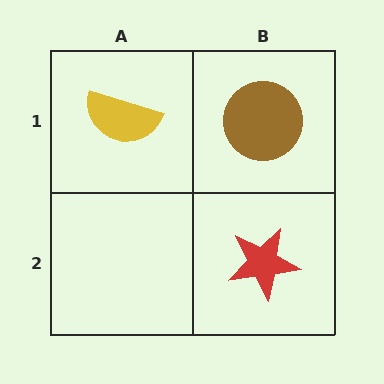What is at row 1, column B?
A brown circle.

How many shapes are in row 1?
2 shapes.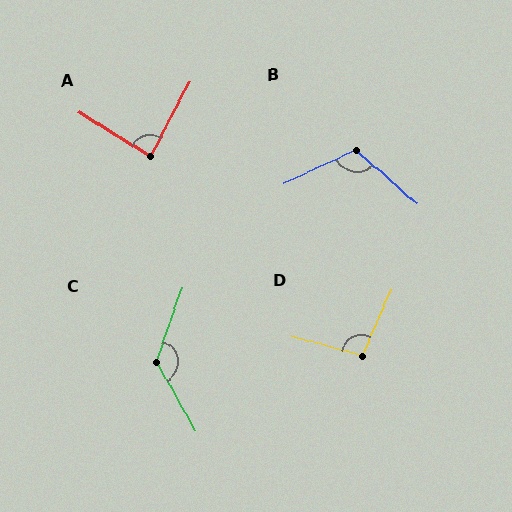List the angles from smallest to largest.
A (86°), D (98°), B (114°), C (131°).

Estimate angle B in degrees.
Approximately 114 degrees.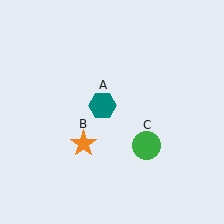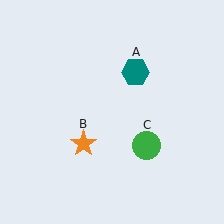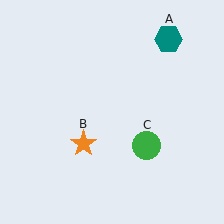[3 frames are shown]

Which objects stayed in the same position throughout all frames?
Orange star (object B) and green circle (object C) remained stationary.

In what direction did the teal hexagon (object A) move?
The teal hexagon (object A) moved up and to the right.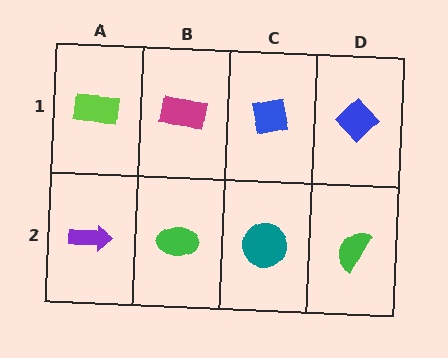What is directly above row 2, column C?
A blue square.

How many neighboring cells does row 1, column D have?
2.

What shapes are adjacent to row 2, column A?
A lime rectangle (row 1, column A), a green ellipse (row 2, column B).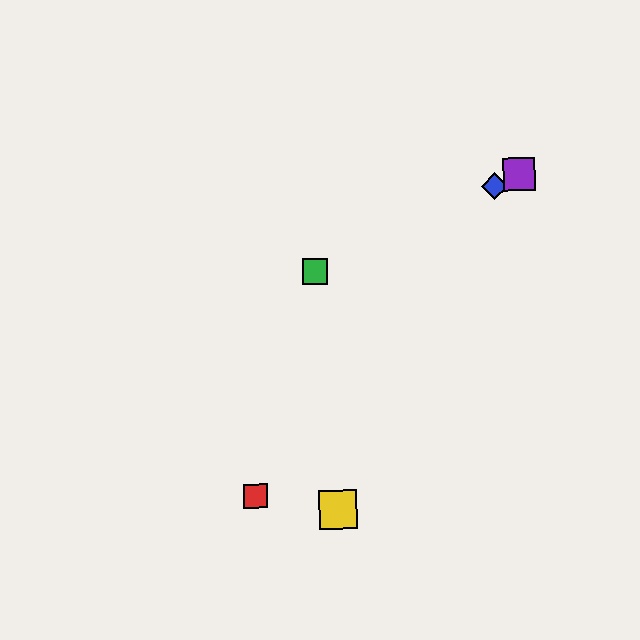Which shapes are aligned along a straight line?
The blue diamond, the green square, the purple square are aligned along a straight line.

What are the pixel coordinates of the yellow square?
The yellow square is at (338, 509).